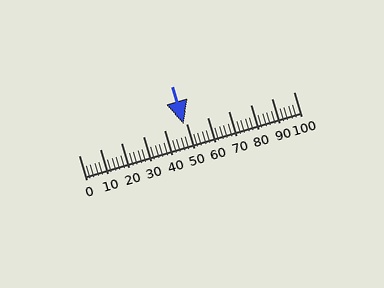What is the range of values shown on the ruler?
The ruler shows values from 0 to 100.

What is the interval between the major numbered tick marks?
The major tick marks are spaced 10 units apart.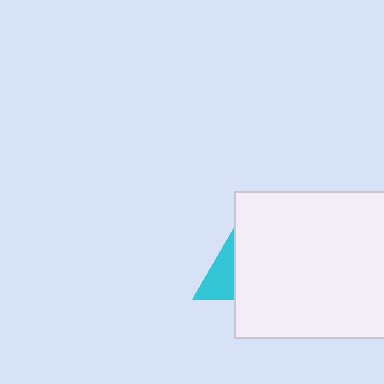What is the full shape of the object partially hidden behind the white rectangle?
The partially hidden object is a cyan triangle.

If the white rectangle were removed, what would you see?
You would see the complete cyan triangle.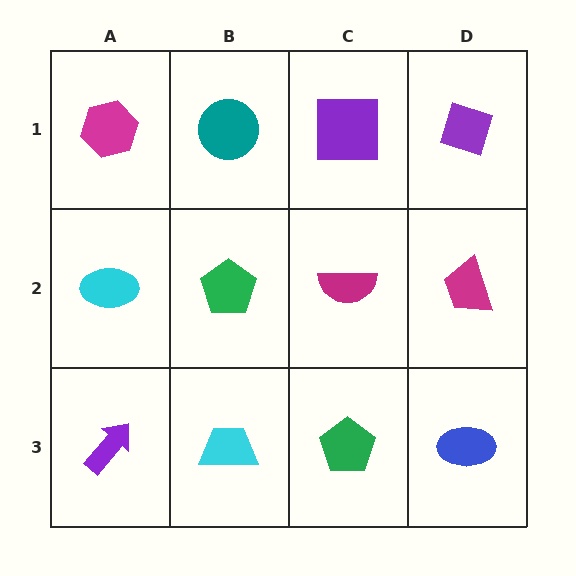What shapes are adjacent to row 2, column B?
A teal circle (row 1, column B), a cyan trapezoid (row 3, column B), a cyan ellipse (row 2, column A), a magenta semicircle (row 2, column C).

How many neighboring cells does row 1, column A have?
2.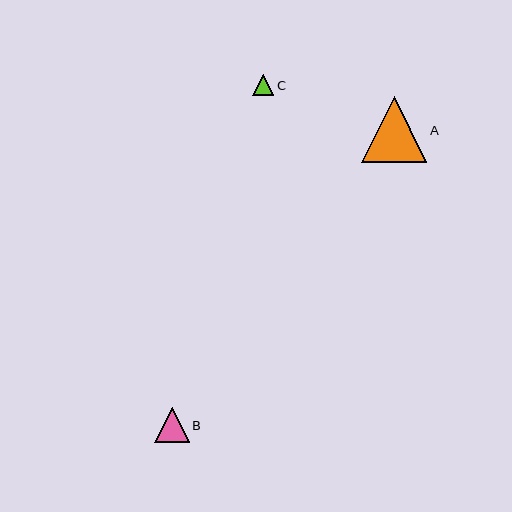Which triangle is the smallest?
Triangle C is the smallest with a size of approximately 21 pixels.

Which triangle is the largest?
Triangle A is the largest with a size of approximately 66 pixels.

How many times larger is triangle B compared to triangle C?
Triangle B is approximately 1.6 times the size of triangle C.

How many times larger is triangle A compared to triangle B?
Triangle A is approximately 1.9 times the size of triangle B.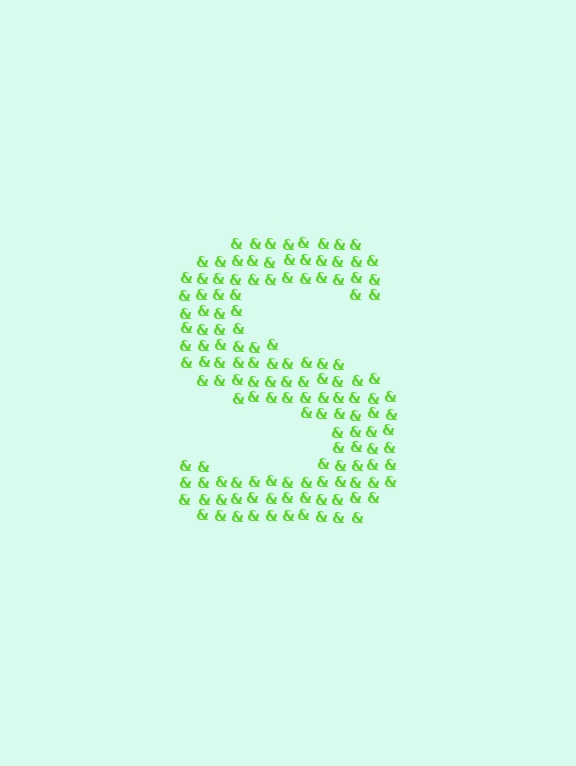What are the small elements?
The small elements are ampersands.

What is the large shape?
The large shape is the letter S.